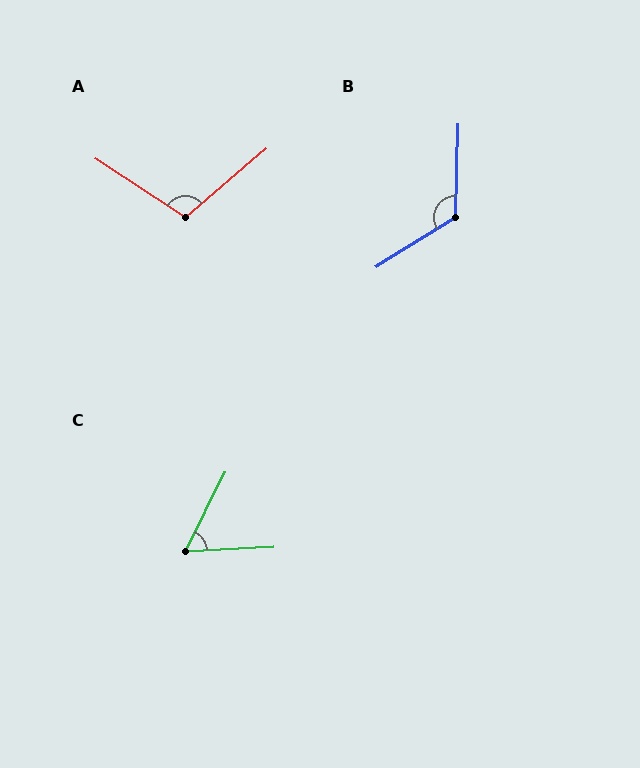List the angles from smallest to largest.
C (60°), A (106°), B (124°).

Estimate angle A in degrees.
Approximately 106 degrees.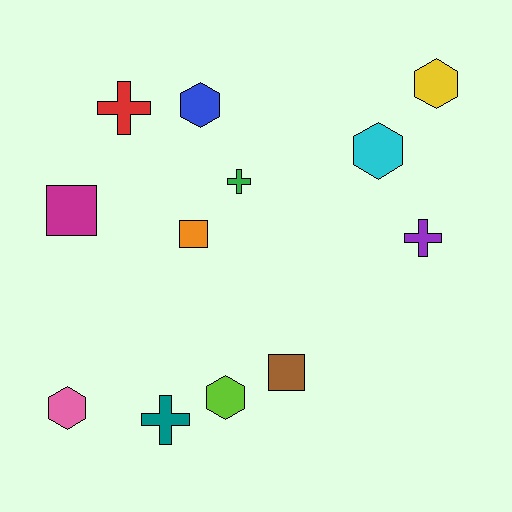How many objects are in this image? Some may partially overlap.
There are 12 objects.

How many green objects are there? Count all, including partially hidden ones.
There is 1 green object.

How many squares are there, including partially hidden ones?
There are 3 squares.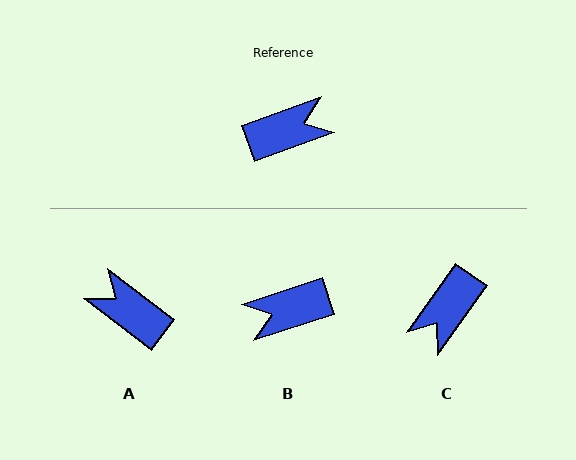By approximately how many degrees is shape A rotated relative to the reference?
Approximately 123 degrees counter-clockwise.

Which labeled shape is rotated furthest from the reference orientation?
B, about 178 degrees away.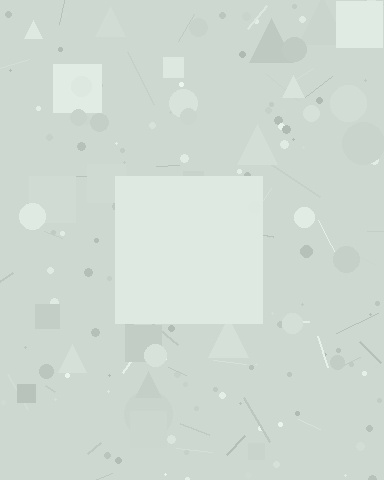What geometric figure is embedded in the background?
A square is embedded in the background.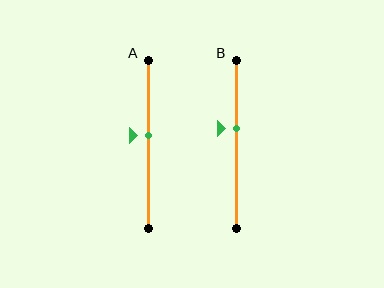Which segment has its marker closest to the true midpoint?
Segment A has its marker closest to the true midpoint.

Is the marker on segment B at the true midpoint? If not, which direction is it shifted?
No, the marker on segment B is shifted upward by about 9% of the segment length.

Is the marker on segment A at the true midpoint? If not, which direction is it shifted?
No, the marker on segment A is shifted upward by about 5% of the segment length.